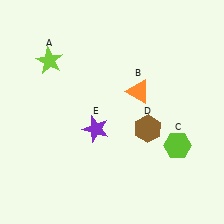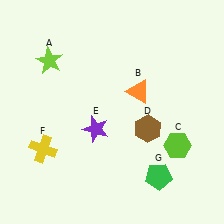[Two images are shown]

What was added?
A yellow cross (F), a green pentagon (G) were added in Image 2.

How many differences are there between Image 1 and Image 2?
There are 2 differences between the two images.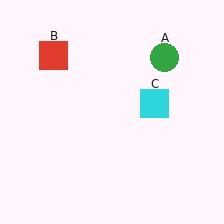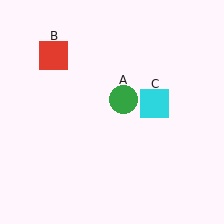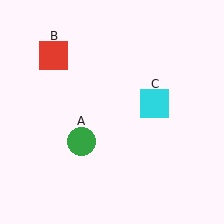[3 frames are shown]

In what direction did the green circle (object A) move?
The green circle (object A) moved down and to the left.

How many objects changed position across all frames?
1 object changed position: green circle (object A).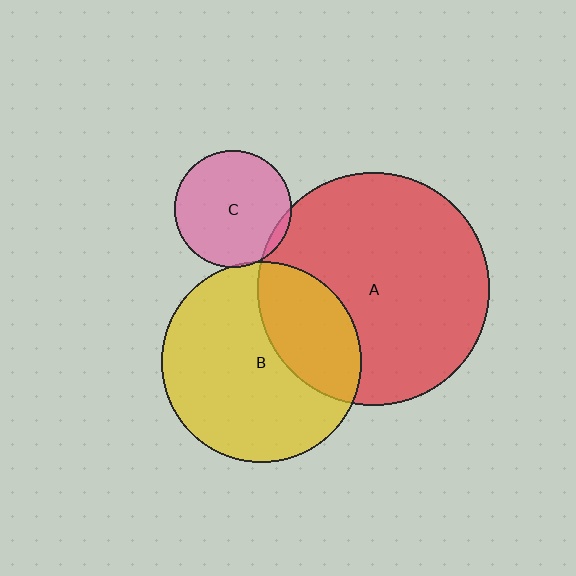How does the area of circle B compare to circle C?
Approximately 2.9 times.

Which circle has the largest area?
Circle A (red).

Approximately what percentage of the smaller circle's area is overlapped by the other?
Approximately 5%.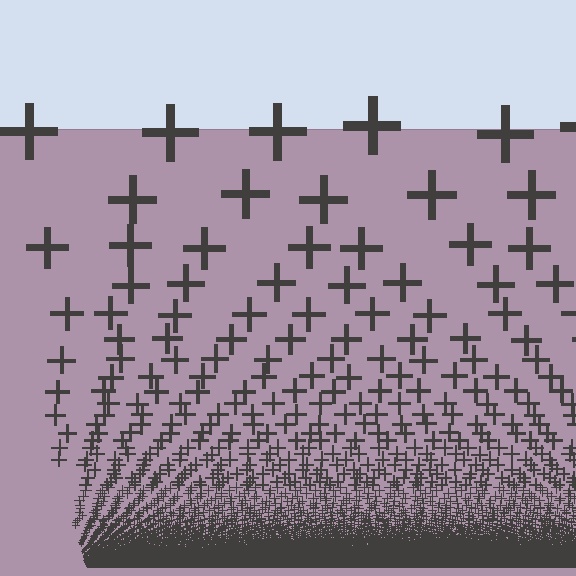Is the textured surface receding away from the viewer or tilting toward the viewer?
The surface appears to tilt toward the viewer. Texture elements get larger and sparser toward the top.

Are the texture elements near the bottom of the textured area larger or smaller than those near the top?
Smaller. The gradient is inverted — elements near the bottom are smaller and denser.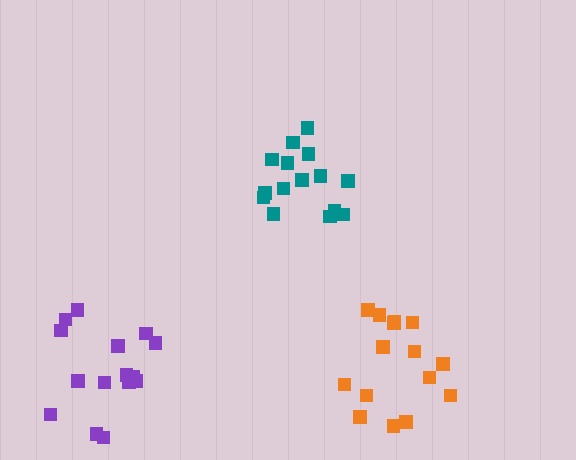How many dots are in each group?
Group 1: 15 dots, Group 2: 15 dots, Group 3: 15 dots (45 total).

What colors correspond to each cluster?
The clusters are colored: orange, teal, purple.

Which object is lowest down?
The purple cluster is bottommost.